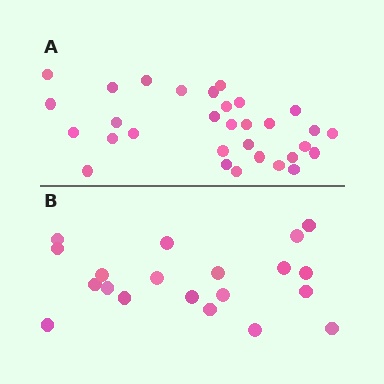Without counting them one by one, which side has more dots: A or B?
Region A (the top region) has more dots.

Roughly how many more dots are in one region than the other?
Region A has roughly 12 or so more dots than region B.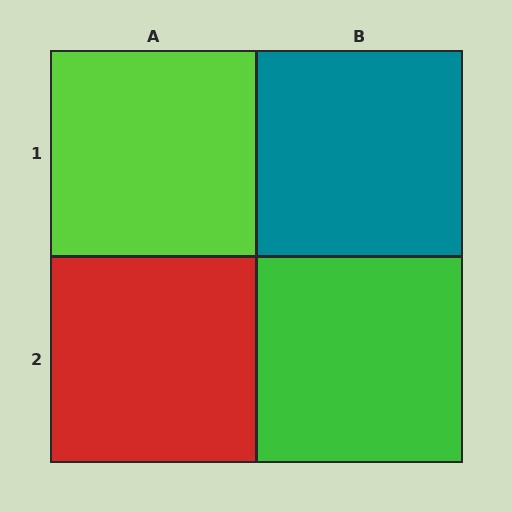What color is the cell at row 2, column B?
Green.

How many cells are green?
1 cell is green.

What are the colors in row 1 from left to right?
Lime, teal.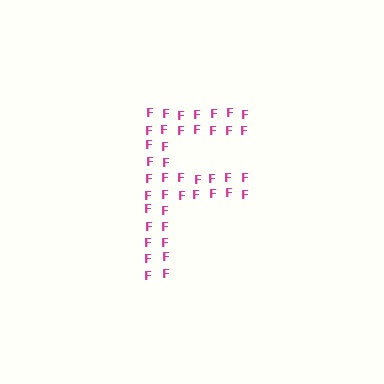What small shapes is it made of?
It is made of small letter F's.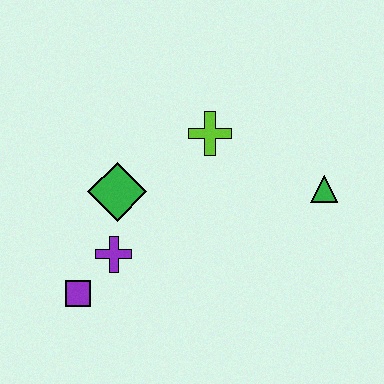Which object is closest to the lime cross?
The green diamond is closest to the lime cross.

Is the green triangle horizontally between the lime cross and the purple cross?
No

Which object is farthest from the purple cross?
The green triangle is farthest from the purple cross.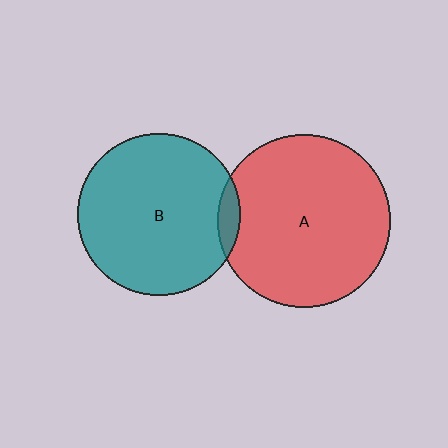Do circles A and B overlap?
Yes.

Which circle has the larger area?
Circle A (red).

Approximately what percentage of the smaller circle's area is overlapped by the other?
Approximately 5%.